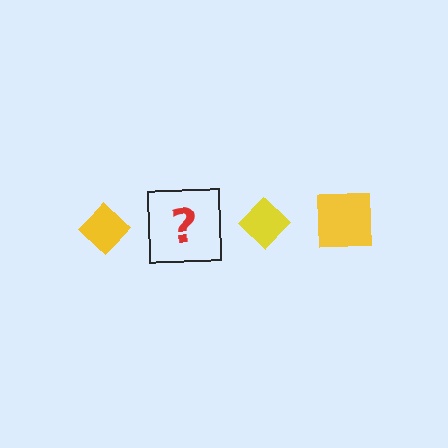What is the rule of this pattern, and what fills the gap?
The rule is that the pattern cycles through diamond, square shapes in yellow. The gap should be filled with a yellow square.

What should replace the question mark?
The question mark should be replaced with a yellow square.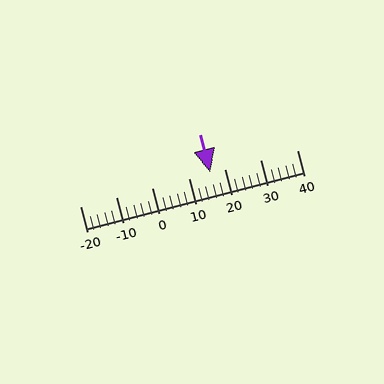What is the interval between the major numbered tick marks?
The major tick marks are spaced 10 units apart.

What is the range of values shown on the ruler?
The ruler shows values from -20 to 40.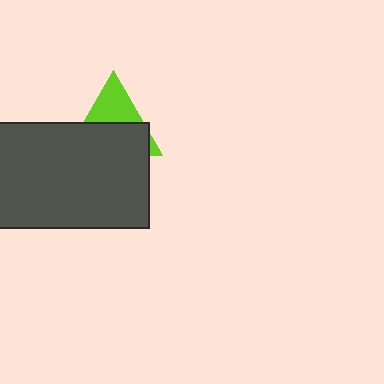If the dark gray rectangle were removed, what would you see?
You would see the complete lime triangle.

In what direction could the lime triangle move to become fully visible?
The lime triangle could move up. That would shift it out from behind the dark gray rectangle entirely.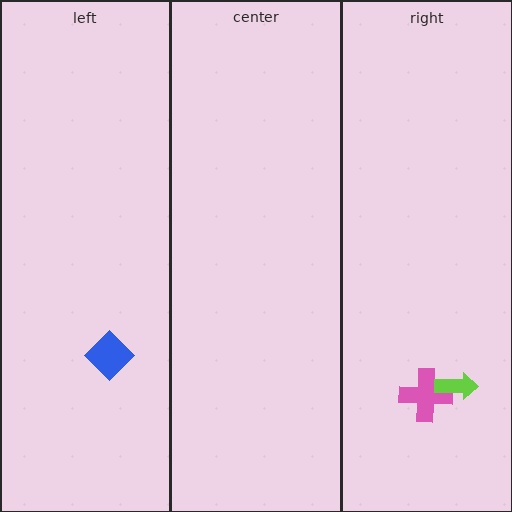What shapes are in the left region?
The blue diamond.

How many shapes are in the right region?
2.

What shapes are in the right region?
The pink cross, the lime arrow.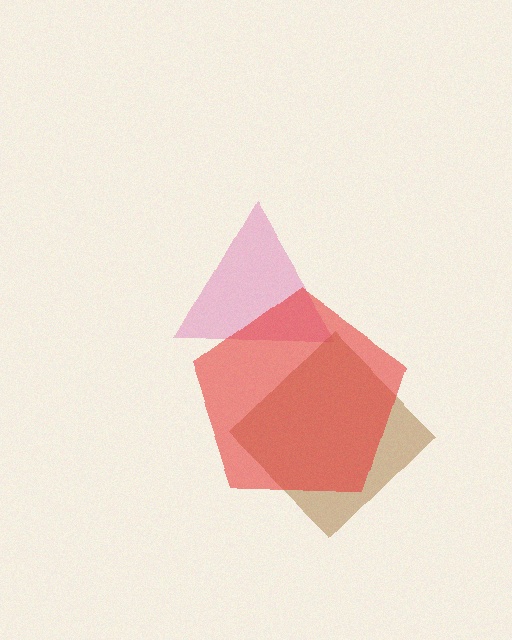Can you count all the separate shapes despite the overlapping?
Yes, there are 3 separate shapes.